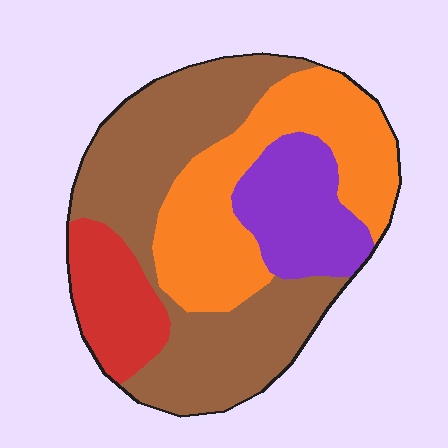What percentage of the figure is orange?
Orange covers around 30% of the figure.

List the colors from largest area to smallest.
From largest to smallest: brown, orange, purple, red.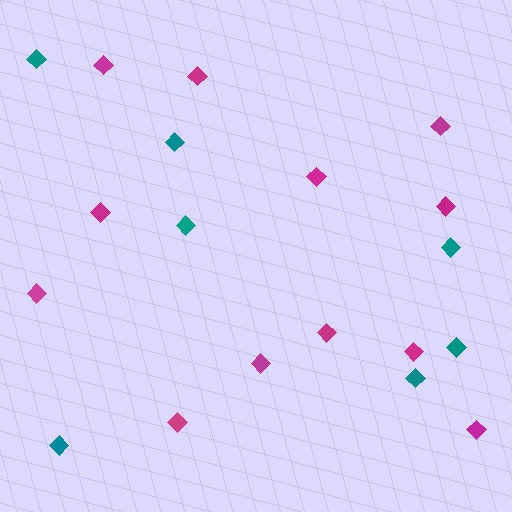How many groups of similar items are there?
There are 2 groups: one group of magenta diamonds (12) and one group of teal diamonds (7).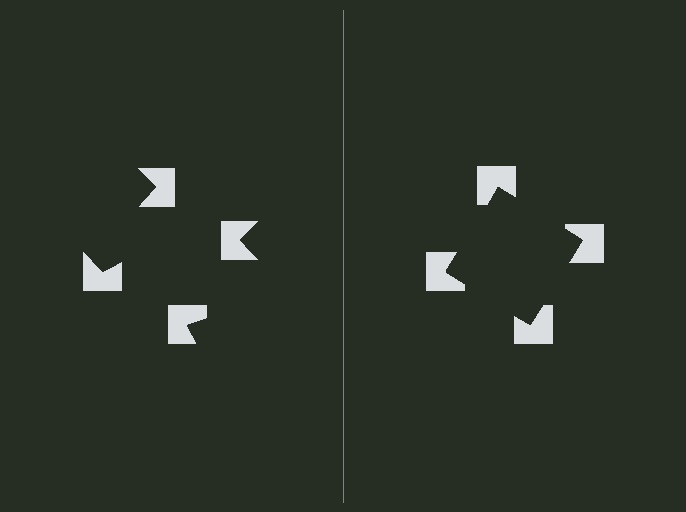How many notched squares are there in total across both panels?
8 — 4 on each side.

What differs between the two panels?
The notched squares are positioned identically on both sides; only the wedge orientations differ. On the right they align to a square; on the left they are misaligned.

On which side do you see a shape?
An illusory square appears on the right side. On the left side the wedge cuts are rotated, so no coherent shape forms.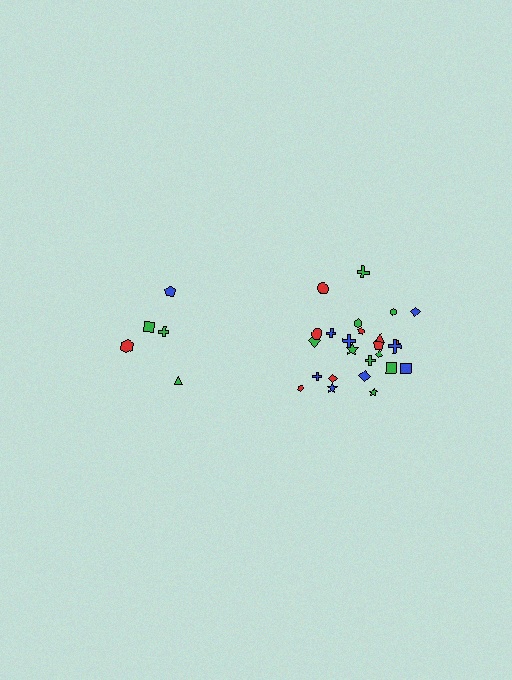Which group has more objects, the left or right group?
The right group.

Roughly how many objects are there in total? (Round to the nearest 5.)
Roughly 30 objects in total.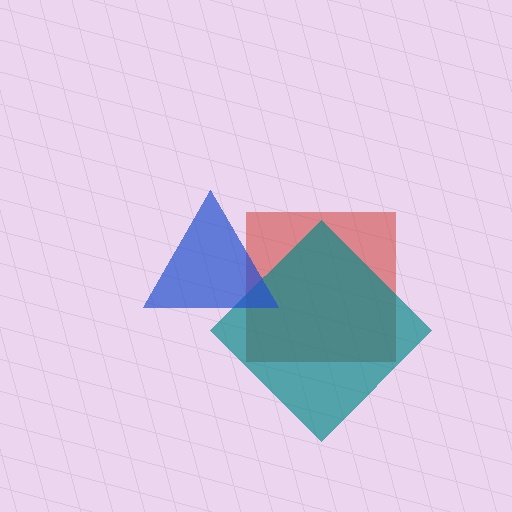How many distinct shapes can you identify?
There are 3 distinct shapes: a red square, a teal diamond, a blue triangle.